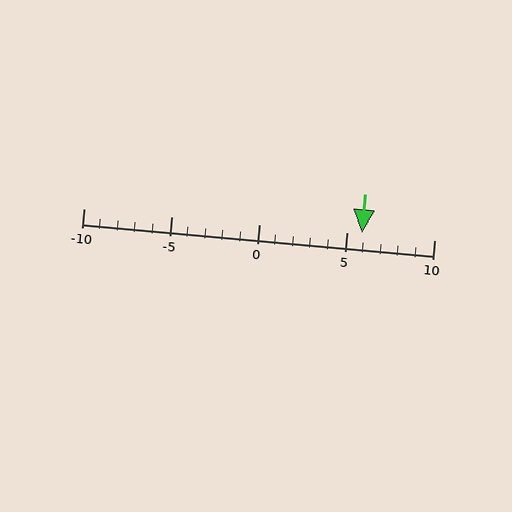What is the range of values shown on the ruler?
The ruler shows values from -10 to 10.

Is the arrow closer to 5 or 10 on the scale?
The arrow is closer to 5.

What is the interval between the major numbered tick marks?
The major tick marks are spaced 5 units apart.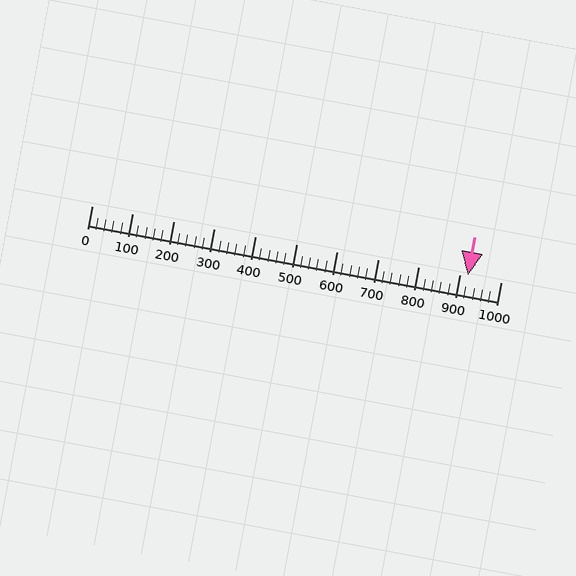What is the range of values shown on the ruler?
The ruler shows values from 0 to 1000.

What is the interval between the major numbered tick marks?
The major tick marks are spaced 100 units apart.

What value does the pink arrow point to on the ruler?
The pink arrow points to approximately 920.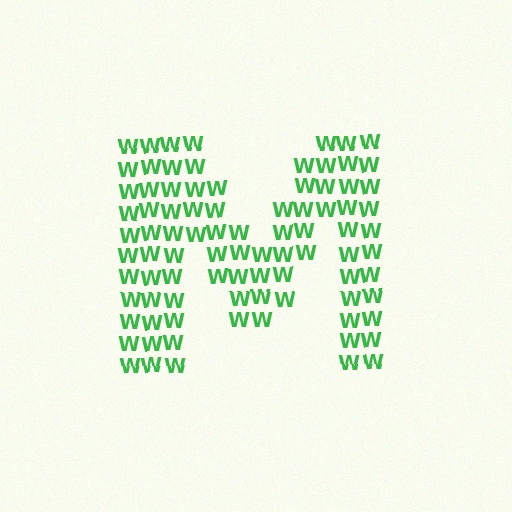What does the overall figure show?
The overall figure shows the letter M.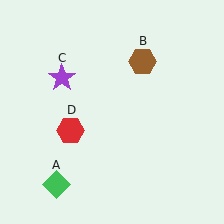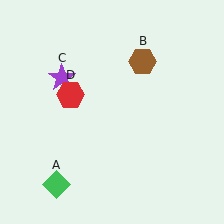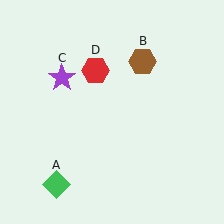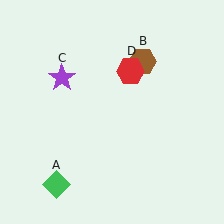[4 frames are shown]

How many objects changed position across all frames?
1 object changed position: red hexagon (object D).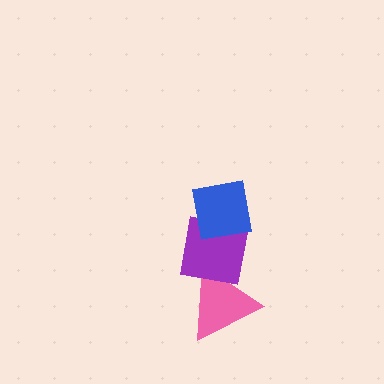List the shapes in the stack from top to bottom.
From top to bottom: the blue square, the purple square, the pink triangle.